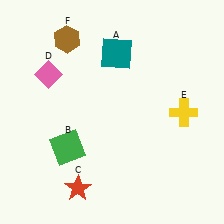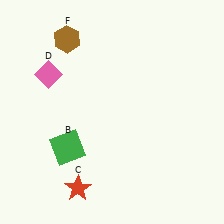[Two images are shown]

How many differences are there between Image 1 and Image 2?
There are 2 differences between the two images.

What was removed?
The yellow cross (E), the teal square (A) were removed in Image 2.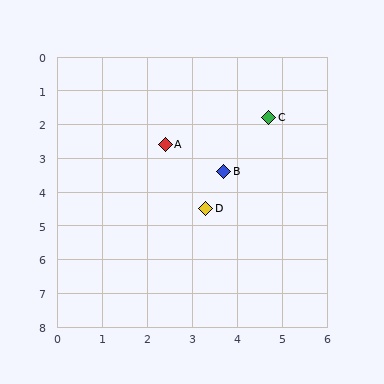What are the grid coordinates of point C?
Point C is at approximately (4.7, 1.8).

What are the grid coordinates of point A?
Point A is at approximately (2.4, 2.6).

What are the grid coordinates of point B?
Point B is at approximately (3.7, 3.4).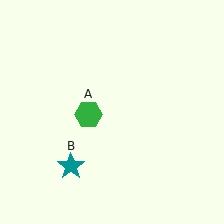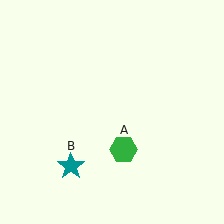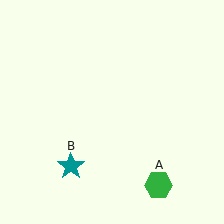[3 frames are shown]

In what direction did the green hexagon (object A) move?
The green hexagon (object A) moved down and to the right.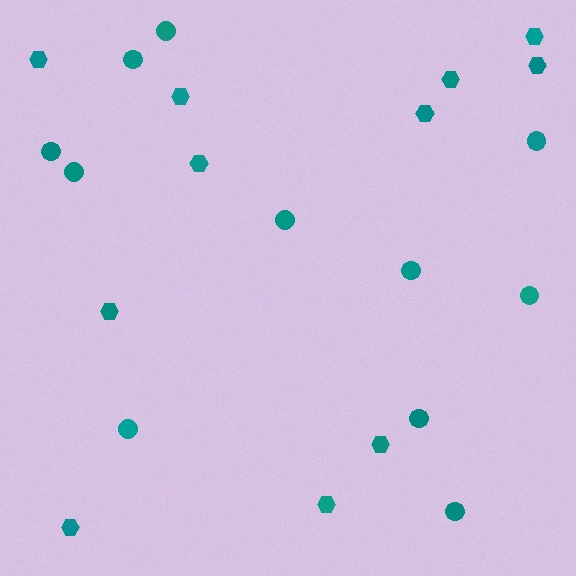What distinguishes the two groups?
There are 2 groups: one group of hexagons (11) and one group of circles (11).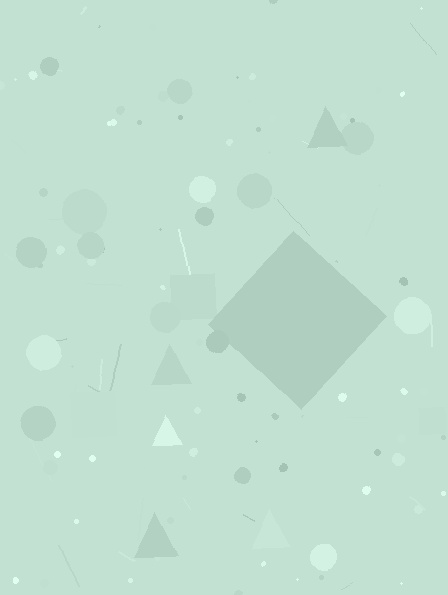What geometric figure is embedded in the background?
A diamond is embedded in the background.